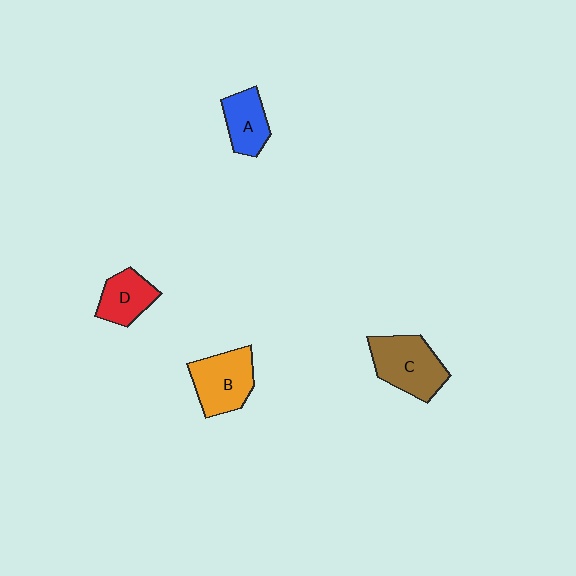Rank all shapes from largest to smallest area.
From largest to smallest: C (brown), B (orange), A (blue), D (red).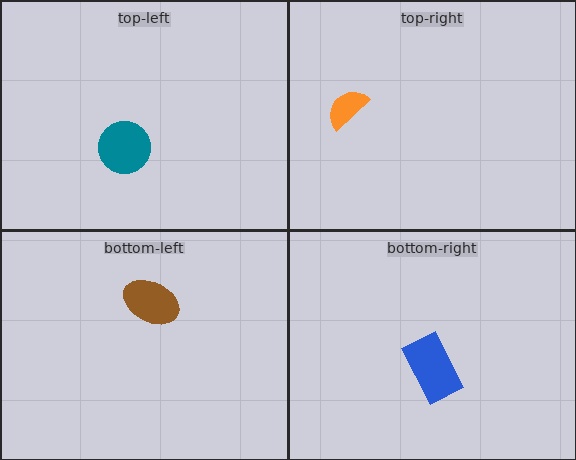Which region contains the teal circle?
The top-left region.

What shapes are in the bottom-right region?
The blue rectangle.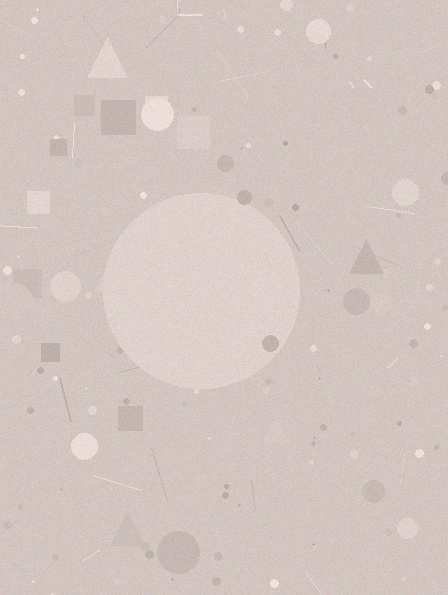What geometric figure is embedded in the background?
A circle is embedded in the background.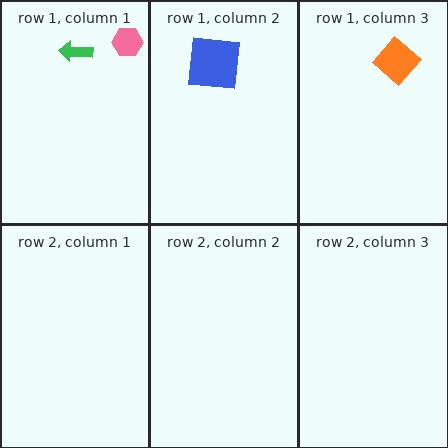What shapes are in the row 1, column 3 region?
The orange diamond.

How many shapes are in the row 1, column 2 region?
1.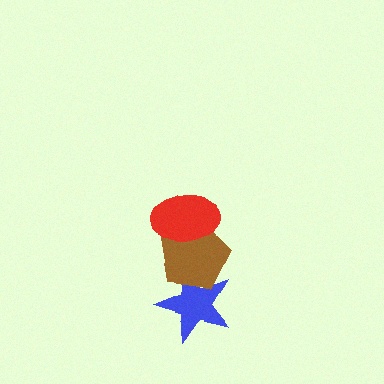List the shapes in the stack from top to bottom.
From top to bottom: the red ellipse, the brown pentagon, the blue star.